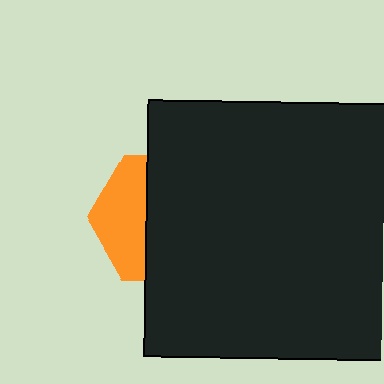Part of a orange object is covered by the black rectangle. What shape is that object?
It is a hexagon.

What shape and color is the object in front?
The object in front is a black rectangle.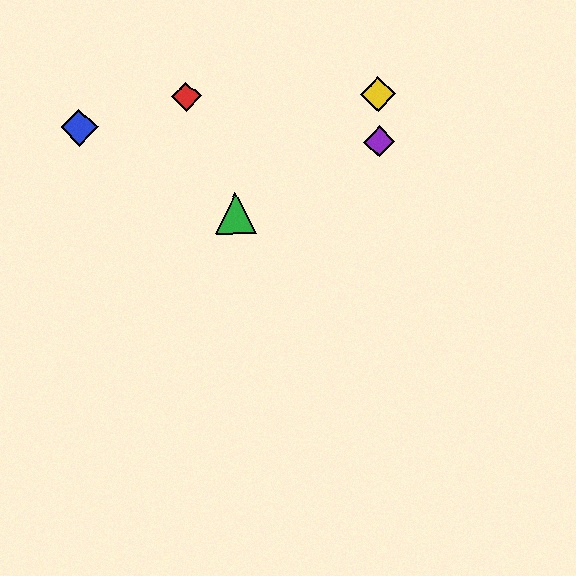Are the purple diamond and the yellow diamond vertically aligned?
Yes, both are at x≈379.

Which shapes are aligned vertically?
The yellow diamond, the purple diamond are aligned vertically.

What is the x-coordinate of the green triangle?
The green triangle is at x≈236.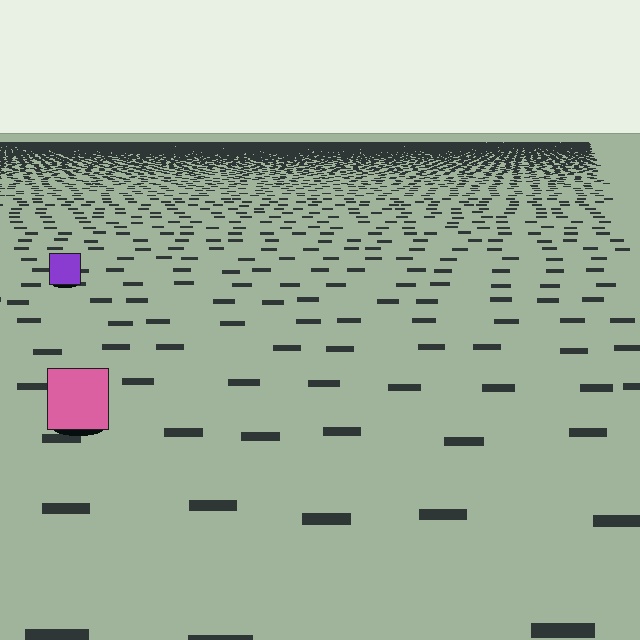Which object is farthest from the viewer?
The purple square is farthest from the viewer. It appears smaller and the ground texture around it is denser.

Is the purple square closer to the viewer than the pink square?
No. The pink square is closer — you can tell from the texture gradient: the ground texture is coarser near it.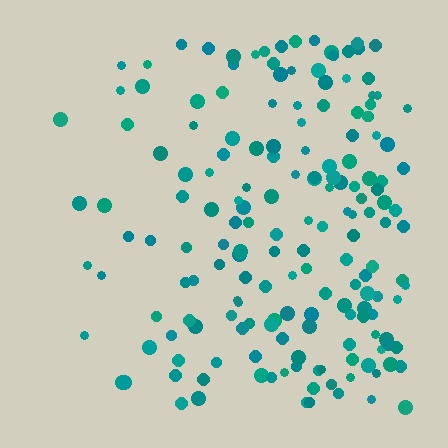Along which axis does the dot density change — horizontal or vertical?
Horizontal.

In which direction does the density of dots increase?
From left to right, with the right side densest.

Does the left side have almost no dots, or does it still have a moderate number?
Still a moderate number, just noticeably fewer than the right.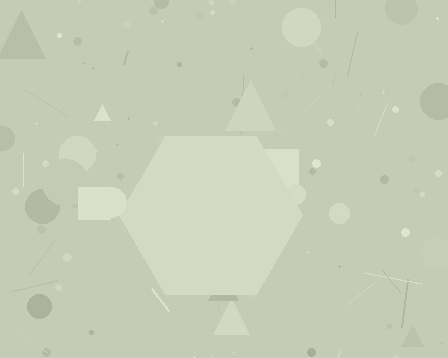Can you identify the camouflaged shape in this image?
The camouflaged shape is a hexagon.